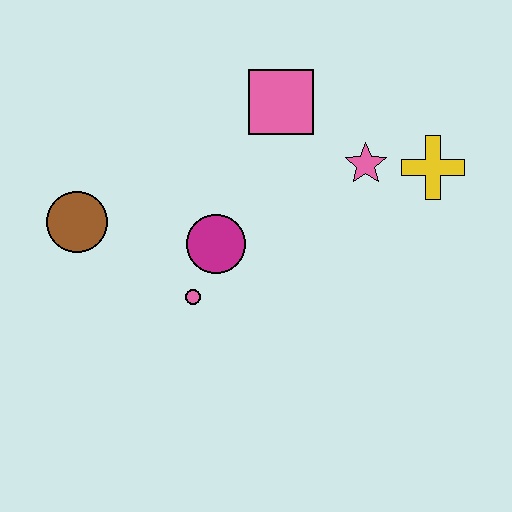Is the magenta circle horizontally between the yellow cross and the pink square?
No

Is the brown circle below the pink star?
Yes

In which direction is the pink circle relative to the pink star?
The pink circle is to the left of the pink star.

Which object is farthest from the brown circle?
The yellow cross is farthest from the brown circle.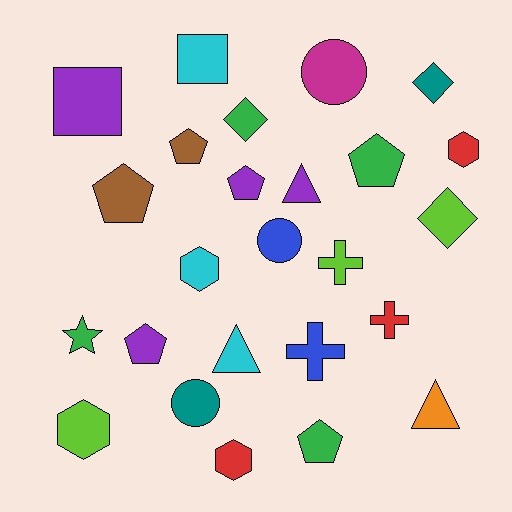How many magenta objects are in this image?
There is 1 magenta object.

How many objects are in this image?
There are 25 objects.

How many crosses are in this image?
There are 3 crosses.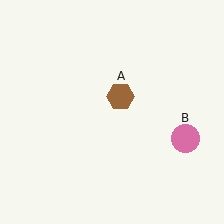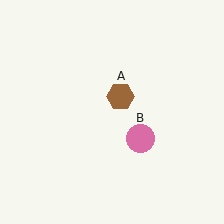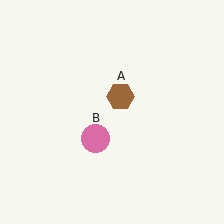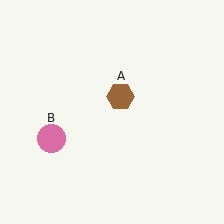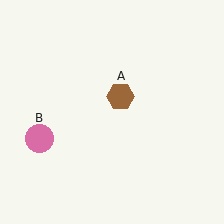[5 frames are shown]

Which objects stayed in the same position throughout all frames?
Brown hexagon (object A) remained stationary.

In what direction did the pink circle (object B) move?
The pink circle (object B) moved left.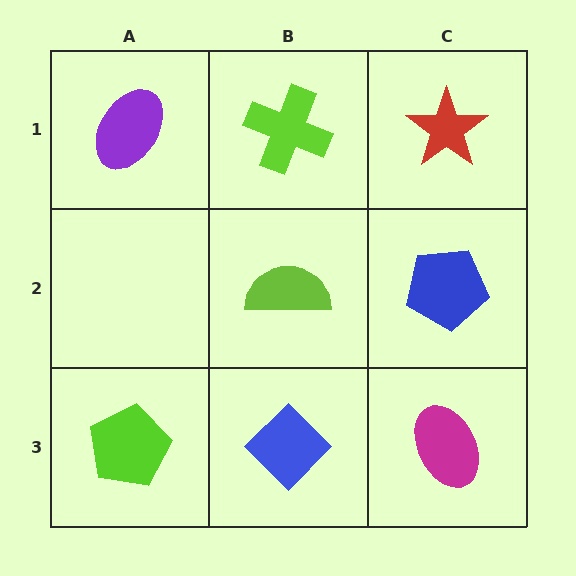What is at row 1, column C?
A red star.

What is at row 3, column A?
A lime pentagon.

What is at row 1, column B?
A lime cross.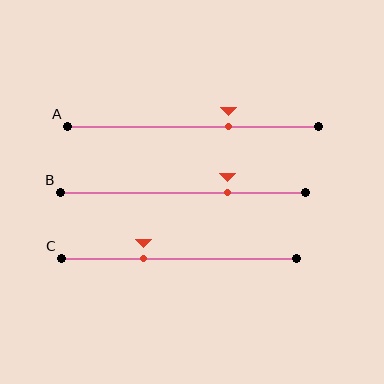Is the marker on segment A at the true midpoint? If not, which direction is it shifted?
No, the marker on segment A is shifted to the right by about 14% of the segment length.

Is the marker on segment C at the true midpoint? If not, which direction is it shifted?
No, the marker on segment C is shifted to the left by about 15% of the segment length.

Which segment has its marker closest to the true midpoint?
Segment A has its marker closest to the true midpoint.